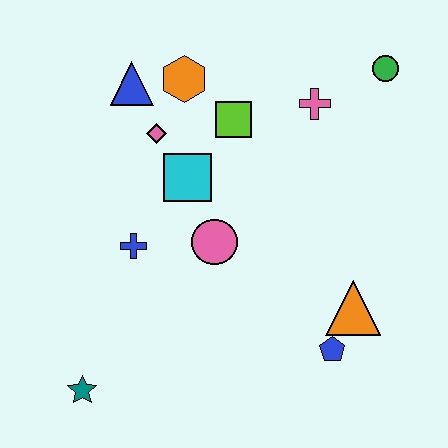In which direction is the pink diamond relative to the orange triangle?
The pink diamond is to the left of the orange triangle.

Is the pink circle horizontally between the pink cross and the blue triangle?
Yes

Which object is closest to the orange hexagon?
The blue triangle is closest to the orange hexagon.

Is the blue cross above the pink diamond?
No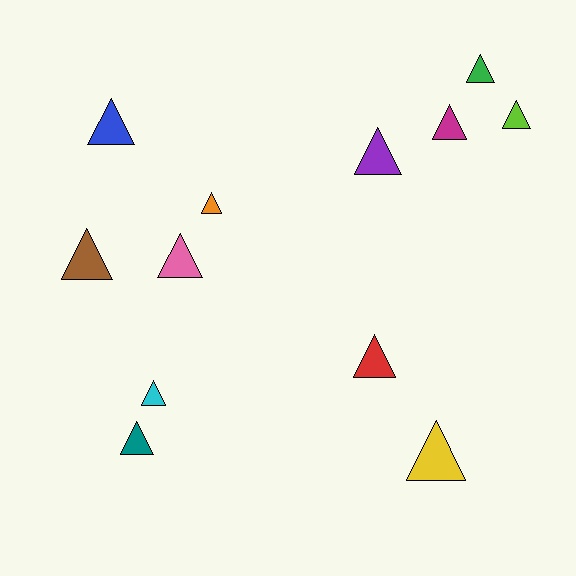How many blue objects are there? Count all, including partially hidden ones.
There is 1 blue object.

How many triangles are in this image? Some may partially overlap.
There are 12 triangles.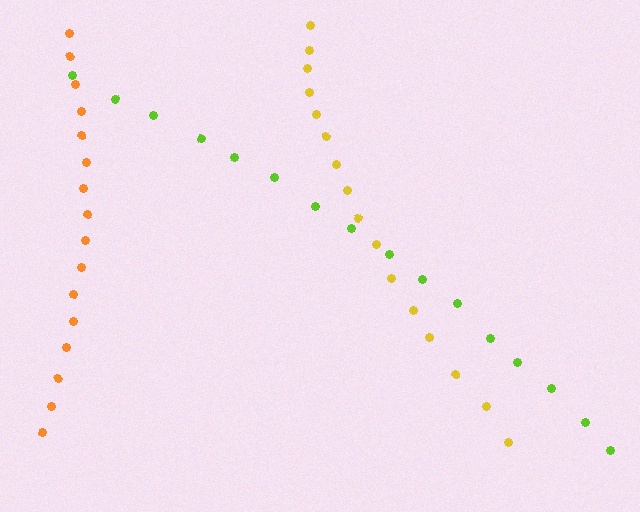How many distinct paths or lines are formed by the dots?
There are 3 distinct paths.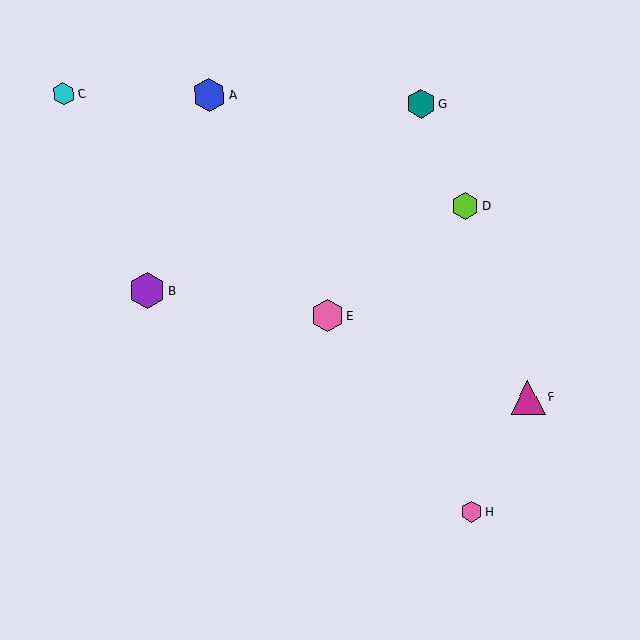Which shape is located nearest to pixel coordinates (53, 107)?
The cyan hexagon (labeled C) at (63, 93) is nearest to that location.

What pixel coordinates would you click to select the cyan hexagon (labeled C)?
Click at (63, 93) to select the cyan hexagon C.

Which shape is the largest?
The purple hexagon (labeled B) is the largest.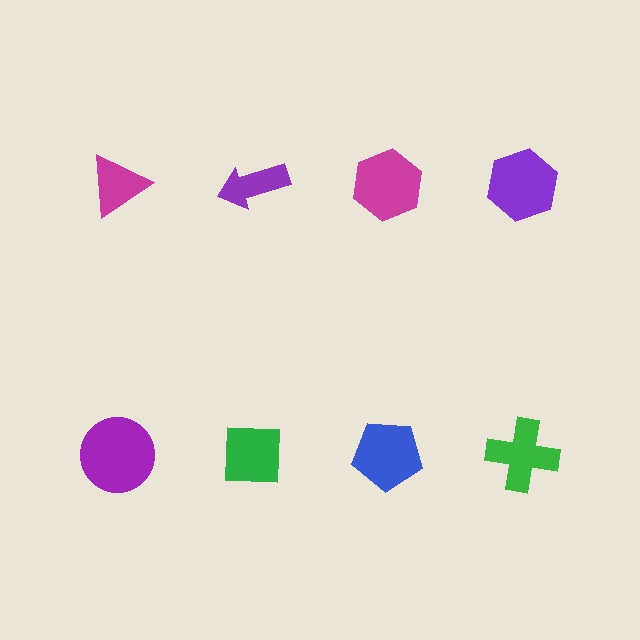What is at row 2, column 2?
A green square.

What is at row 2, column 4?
A green cross.